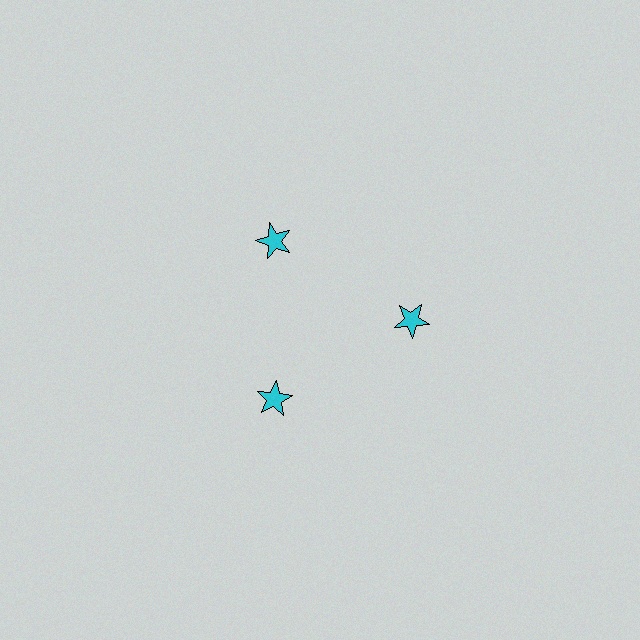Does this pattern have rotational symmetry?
Yes, this pattern has 3-fold rotational symmetry. It looks the same after rotating 120 degrees around the center.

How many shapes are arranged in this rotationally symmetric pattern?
There are 3 shapes, arranged in 3 groups of 1.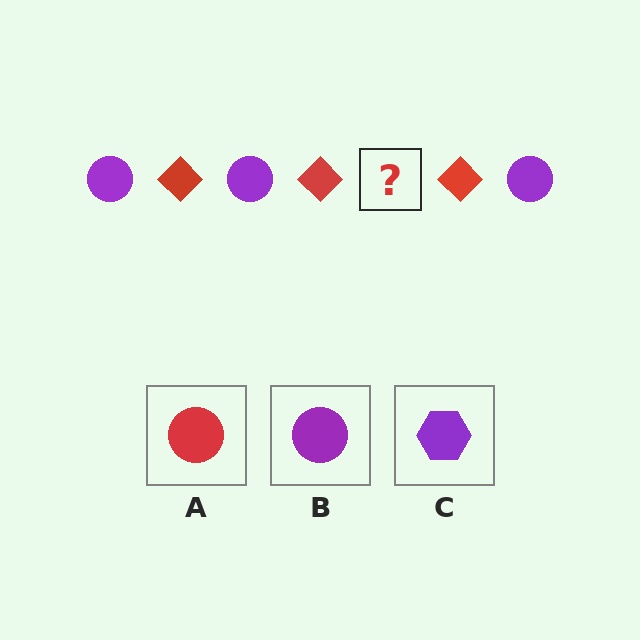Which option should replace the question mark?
Option B.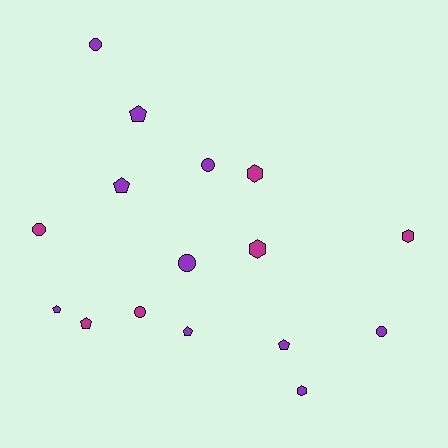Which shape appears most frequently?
Circle, with 6 objects.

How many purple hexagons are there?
There is 1 purple hexagon.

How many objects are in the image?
There are 16 objects.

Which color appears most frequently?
Purple, with 10 objects.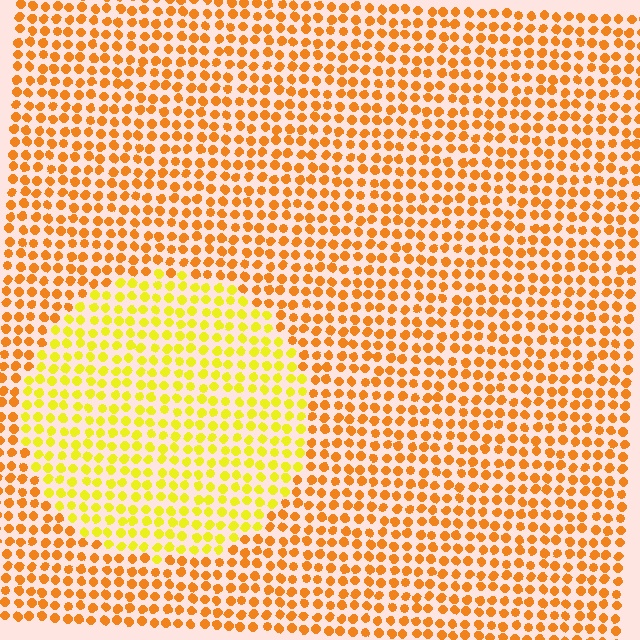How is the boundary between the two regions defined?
The boundary is defined purely by a slight shift in hue (about 33 degrees). Spacing, size, and orientation are identical on both sides.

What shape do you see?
I see a circle.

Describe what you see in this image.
The image is filled with small orange elements in a uniform arrangement. A circle-shaped region is visible where the elements are tinted to a slightly different hue, forming a subtle color boundary.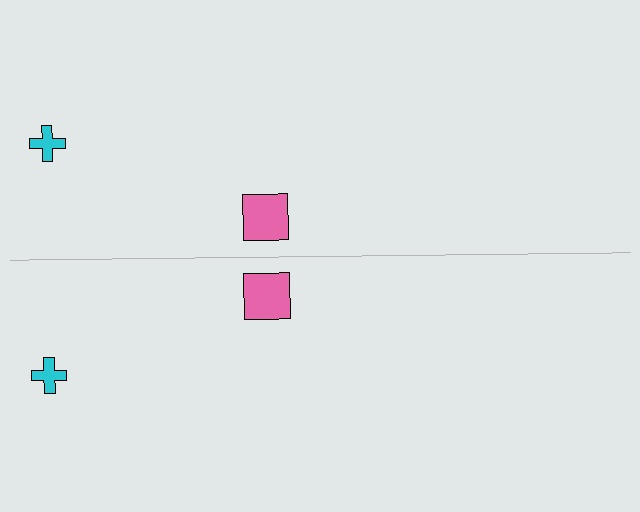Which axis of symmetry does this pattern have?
The pattern has a horizontal axis of symmetry running through the center of the image.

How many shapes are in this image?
There are 4 shapes in this image.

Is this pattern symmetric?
Yes, this pattern has bilateral (reflection) symmetry.